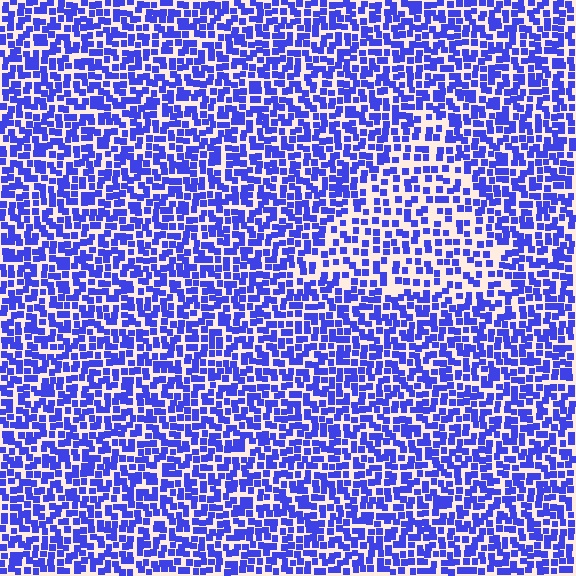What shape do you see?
I see a triangle.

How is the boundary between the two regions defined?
The boundary is defined by a change in element density (approximately 1.7x ratio). All elements are the same color, size, and shape.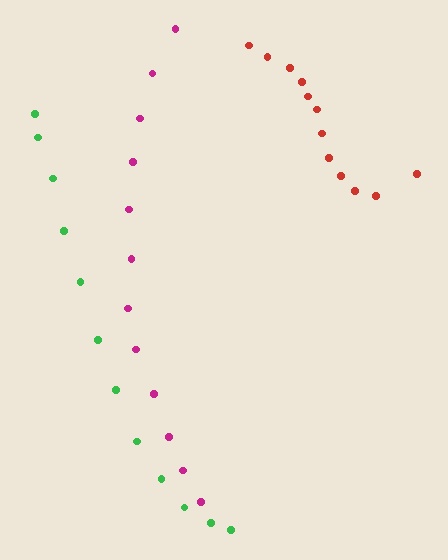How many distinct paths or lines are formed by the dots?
There are 3 distinct paths.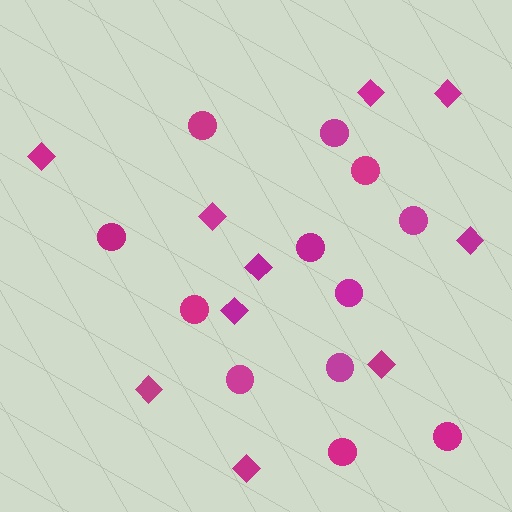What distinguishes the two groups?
There are 2 groups: one group of circles (12) and one group of diamonds (10).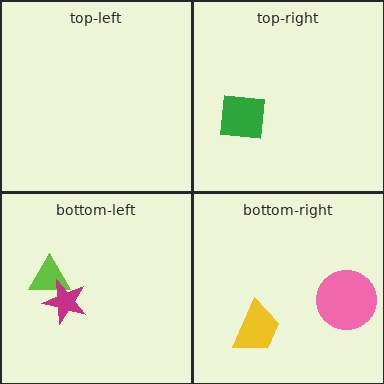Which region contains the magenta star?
The bottom-left region.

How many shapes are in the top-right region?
1.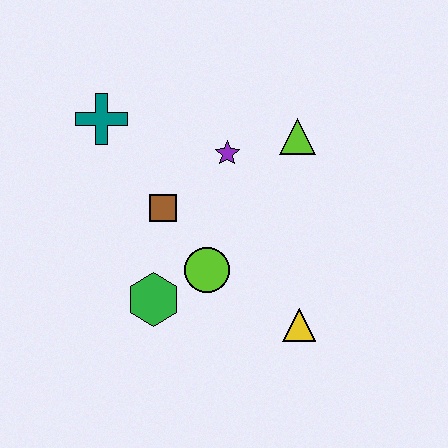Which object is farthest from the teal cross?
The yellow triangle is farthest from the teal cross.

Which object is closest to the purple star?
The lime triangle is closest to the purple star.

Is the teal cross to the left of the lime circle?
Yes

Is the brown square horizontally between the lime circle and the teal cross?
Yes